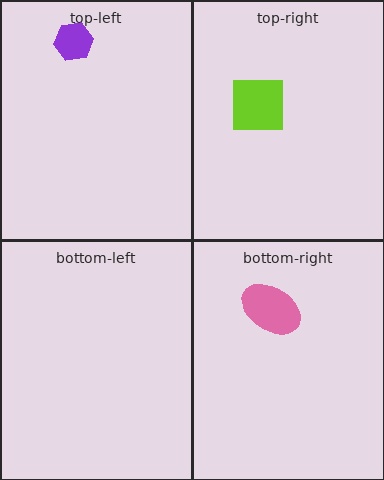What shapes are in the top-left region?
The purple hexagon.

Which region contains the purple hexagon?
The top-left region.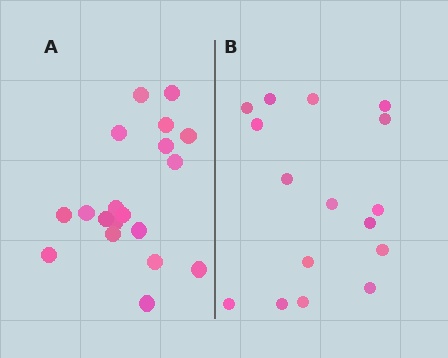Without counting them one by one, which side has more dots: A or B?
Region A (the left region) has more dots.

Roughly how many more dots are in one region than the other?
Region A has just a few more — roughly 2 or 3 more dots than region B.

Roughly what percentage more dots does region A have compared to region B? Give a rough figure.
About 20% more.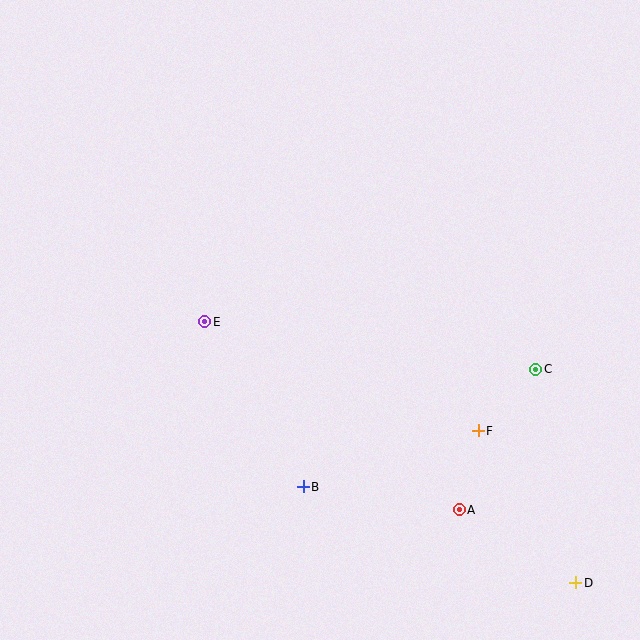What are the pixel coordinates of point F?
Point F is at (478, 431).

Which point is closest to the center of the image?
Point E at (205, 322) is closest to the center.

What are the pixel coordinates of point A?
Point A is at (459, 510).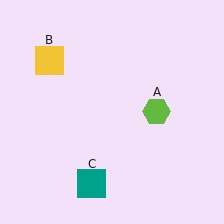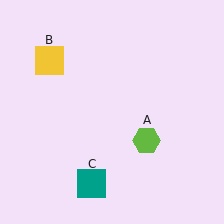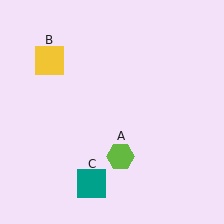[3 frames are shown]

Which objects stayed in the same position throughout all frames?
Yellow square (object B) and teal square (object C) remained stationary.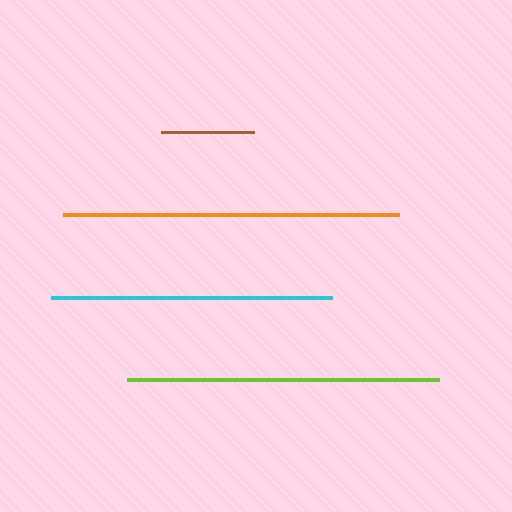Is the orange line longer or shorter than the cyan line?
The orange line is longer than the cyan line.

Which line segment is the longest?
The orange line is the longest at approximately 336 pixels.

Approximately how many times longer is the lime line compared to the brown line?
The lime line is approximately 3.3 times the length of the brown line.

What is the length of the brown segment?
The brown segment is approximately 93 pixels long.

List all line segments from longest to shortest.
From longest to shortest: orange, lime, cyan, brown.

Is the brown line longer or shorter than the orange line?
The orange line is longer than the brown line.